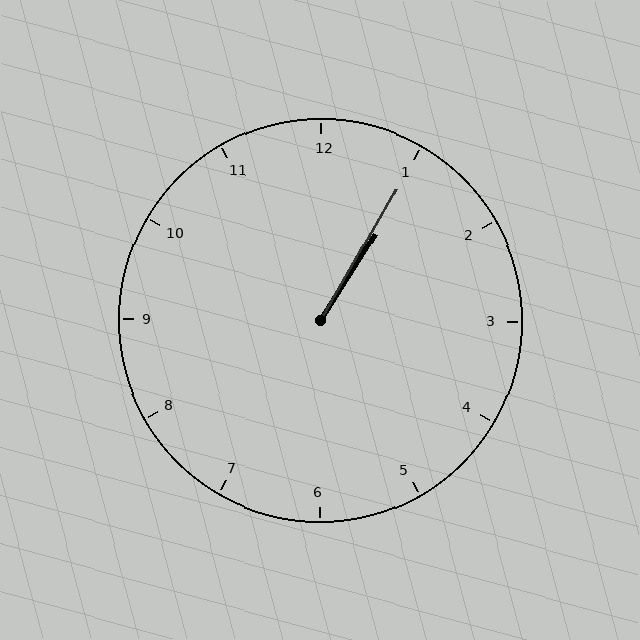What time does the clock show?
1:05.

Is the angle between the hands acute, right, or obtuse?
It is acute.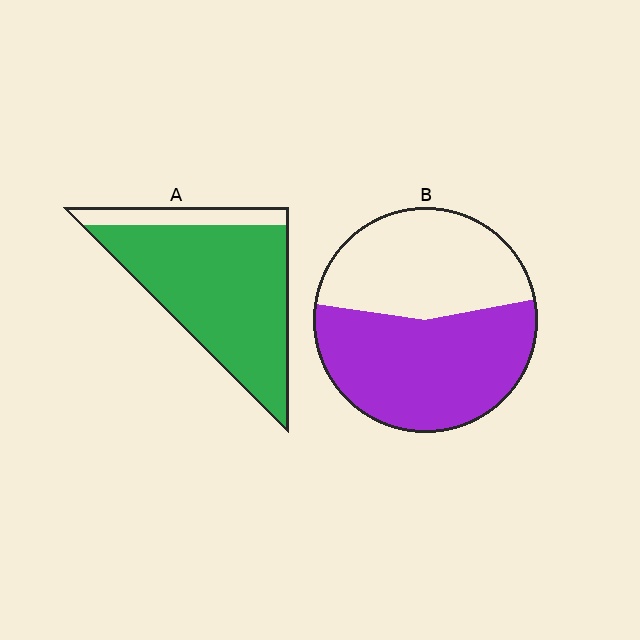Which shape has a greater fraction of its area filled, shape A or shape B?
Shape A.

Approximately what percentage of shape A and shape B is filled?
A is approximately 85% and B is approximately 55%.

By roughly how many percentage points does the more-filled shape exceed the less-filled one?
By roughly 30 percentage points (A over B).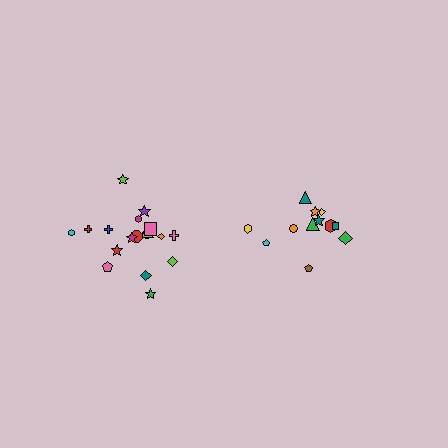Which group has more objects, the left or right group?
The left group.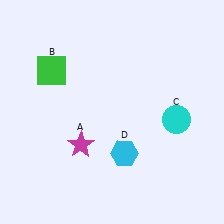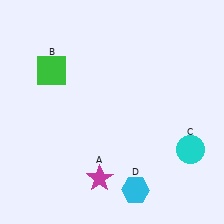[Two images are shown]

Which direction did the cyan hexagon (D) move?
The cyan hexagon (D) moved down.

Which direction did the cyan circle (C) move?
The cyan circle (C) moved down.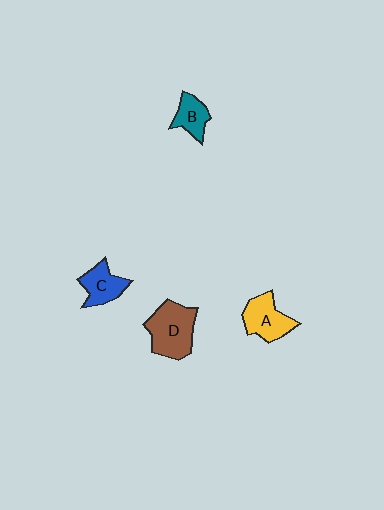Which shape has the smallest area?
Shape B (teal).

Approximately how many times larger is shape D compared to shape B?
Approximately 1.9 times.